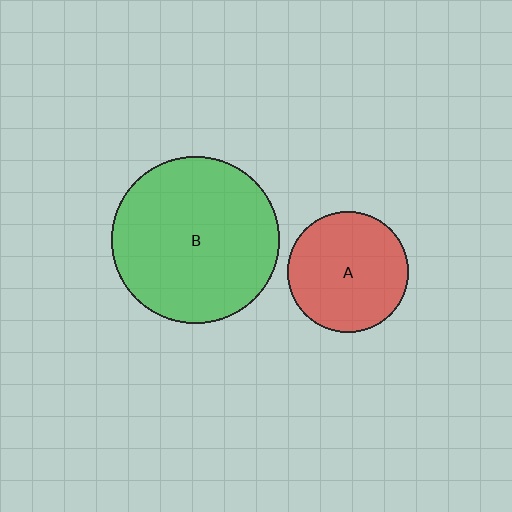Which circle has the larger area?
Circle B (green).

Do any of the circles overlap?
No, none of the circles overlap.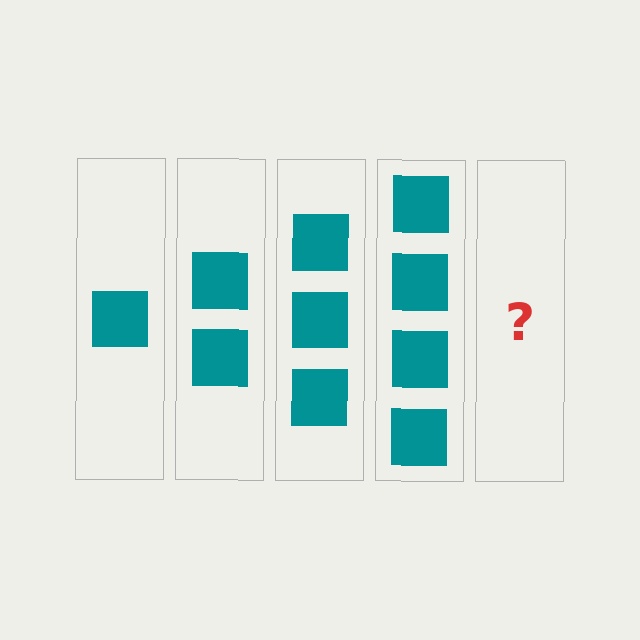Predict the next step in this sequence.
The next step is 5 squares.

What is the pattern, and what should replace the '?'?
The pattern is that each step adds one more square. The '?' should be 5 squares.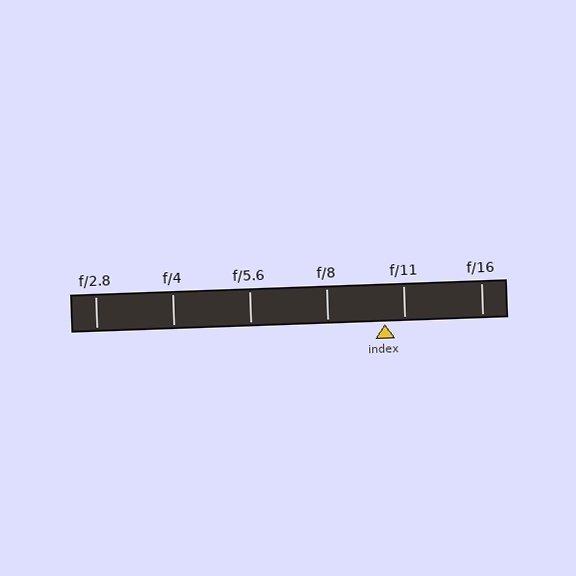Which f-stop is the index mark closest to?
The index mark is closest to f/11.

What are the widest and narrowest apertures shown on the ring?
The widest aperture shown is f/2.8 and the narrowest is f/16.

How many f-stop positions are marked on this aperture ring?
There are 6 f-stop positions marked.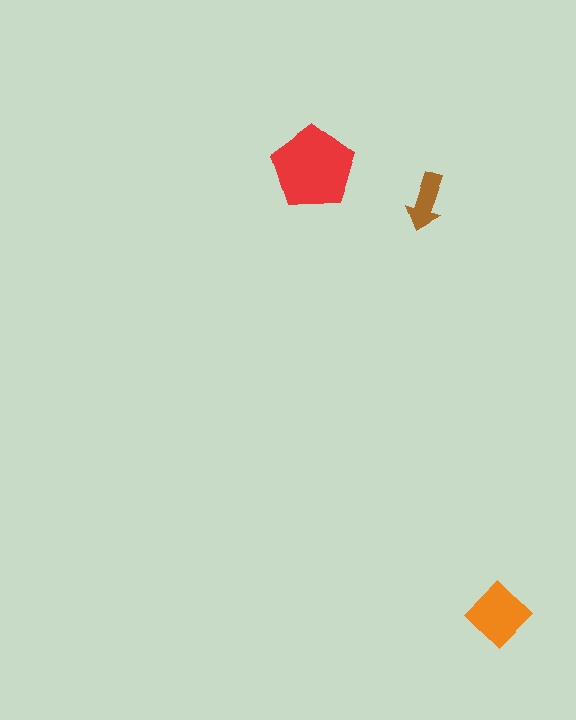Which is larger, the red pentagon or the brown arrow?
The red pentagon.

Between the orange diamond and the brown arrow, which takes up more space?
The orange diamond.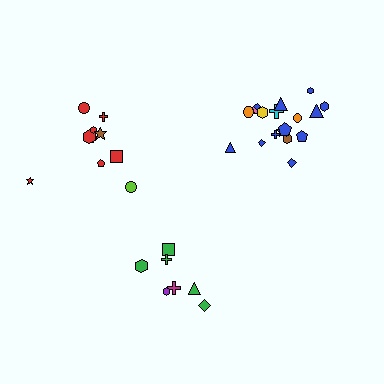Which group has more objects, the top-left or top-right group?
The top-right group.